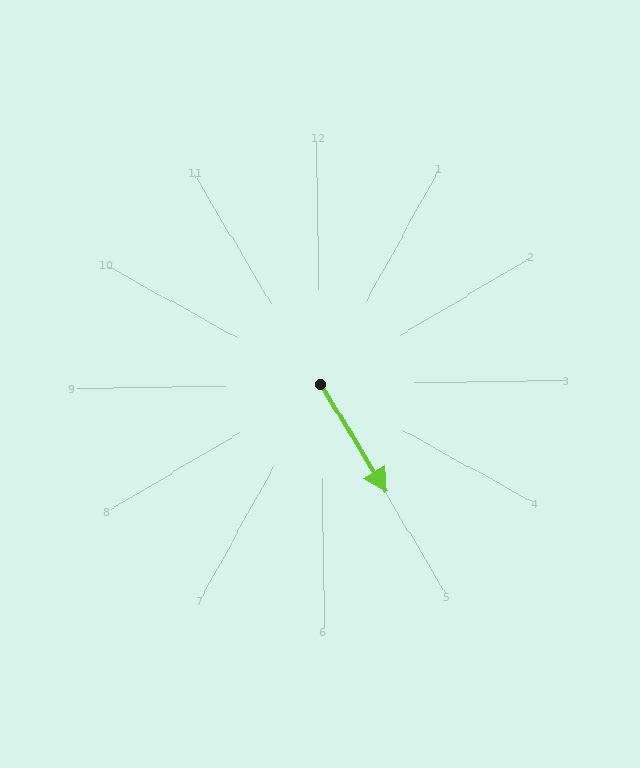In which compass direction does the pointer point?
Southeast.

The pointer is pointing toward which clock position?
Roughly 5 o'clock.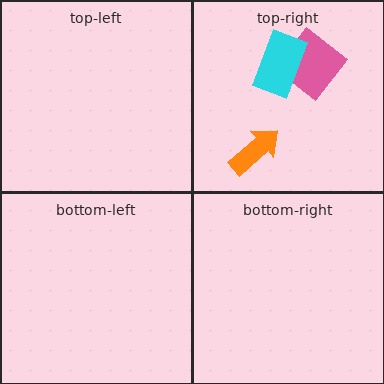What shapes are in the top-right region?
The orange arrow, the pink diamond, the cyan rectangle.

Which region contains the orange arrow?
The top-right region.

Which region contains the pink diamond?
The top-right region.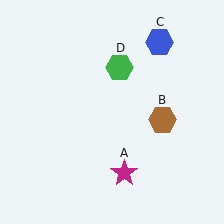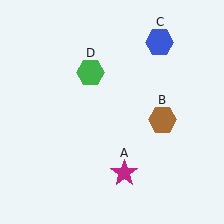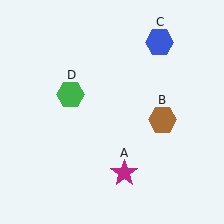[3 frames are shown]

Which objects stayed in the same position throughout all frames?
Magenta star (object A) and brown hexagon (object B) and blue hexagon (object C) remained stationary.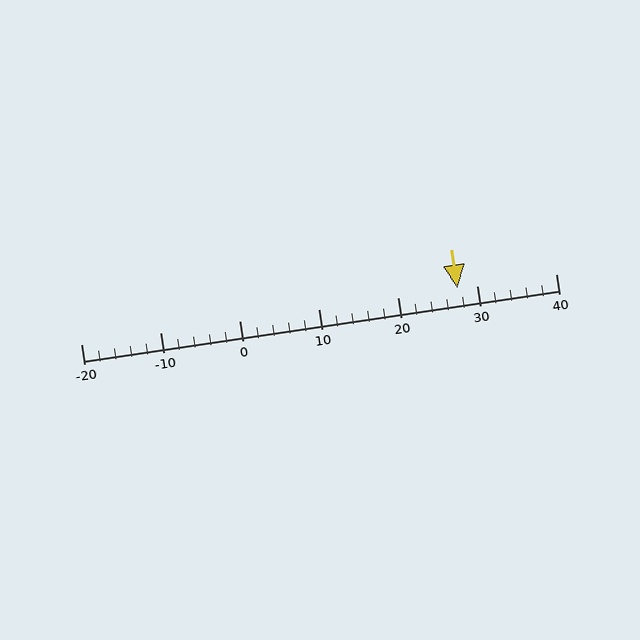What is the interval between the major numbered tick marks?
The major tick marks are spaced 10 units apart.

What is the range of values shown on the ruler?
The ruler shows values from -20 to 40.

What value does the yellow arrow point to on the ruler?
The yellow arrow points to approximately 28.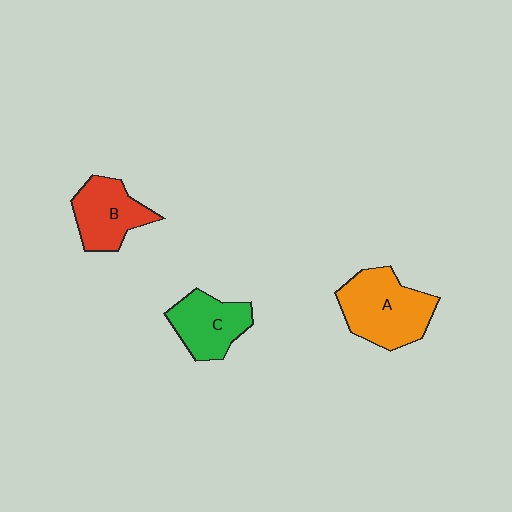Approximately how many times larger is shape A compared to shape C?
Approximately 1.4 times.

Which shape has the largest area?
Shape A (orange).